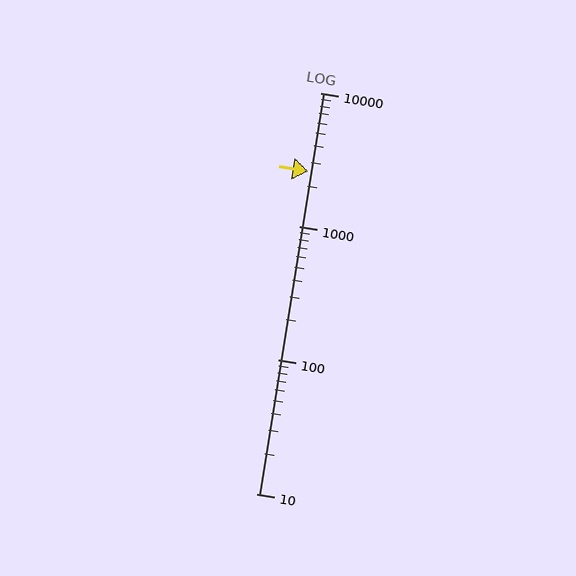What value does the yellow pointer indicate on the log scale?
The pointer indicates approximately 2600.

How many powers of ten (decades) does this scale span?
The scale spans 3 decades, from 10 to 10000.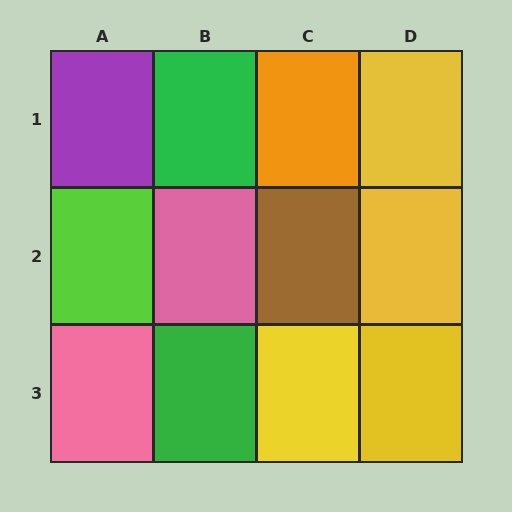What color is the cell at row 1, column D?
Yellow.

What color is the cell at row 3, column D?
Yellow.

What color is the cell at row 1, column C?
Orange.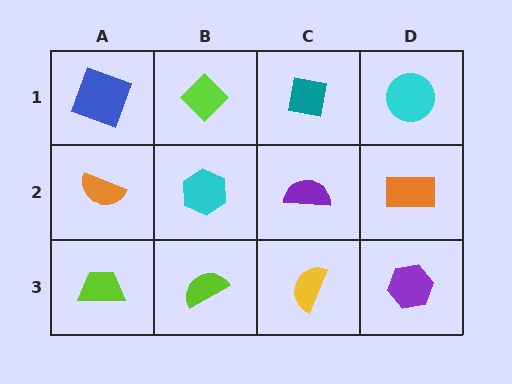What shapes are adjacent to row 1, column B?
A cyan hexagon (row 2, column B), a blue square (row 1, column A), a teal square (row 1, column C).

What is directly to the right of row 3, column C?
A purple hexagon.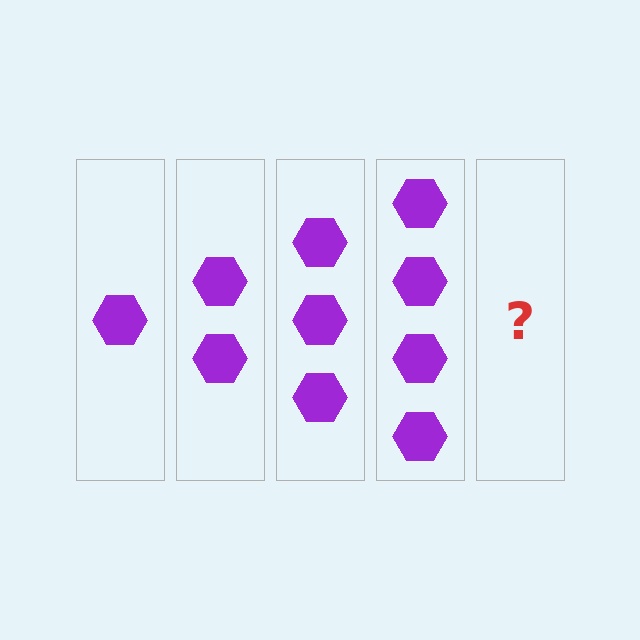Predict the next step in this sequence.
The next step is 5 hexagons.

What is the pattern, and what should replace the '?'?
The pattern is that each step adds one more hexagon. The '?' should be 5 hexagons.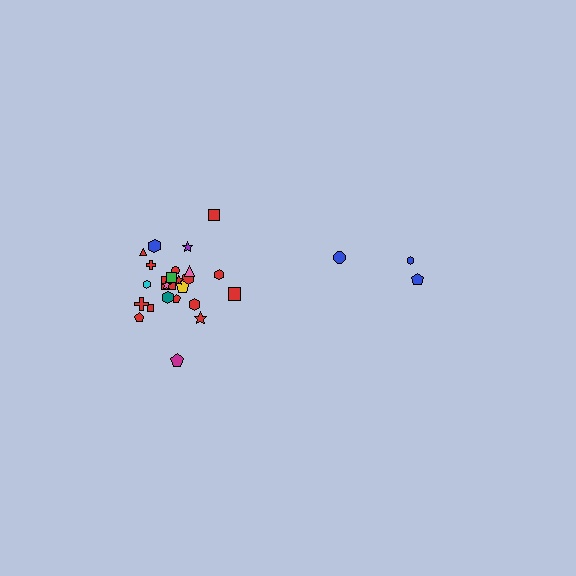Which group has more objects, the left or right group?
The left group.